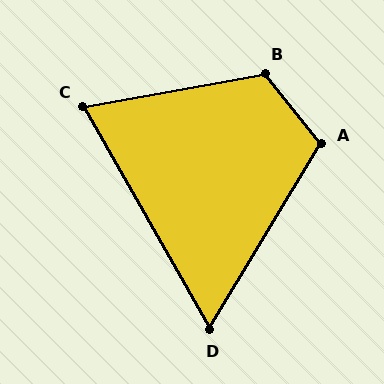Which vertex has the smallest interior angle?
D, at approximately 61 degrees.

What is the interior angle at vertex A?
Approximately 109 degrees (obtuse).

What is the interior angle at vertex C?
Approximately 71 degrees (acute).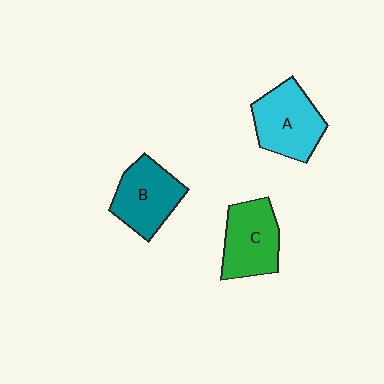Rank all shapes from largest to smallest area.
From largest to smallest: A (cyan), C (green), B (teal).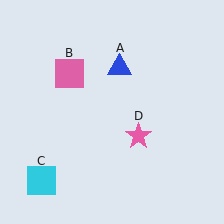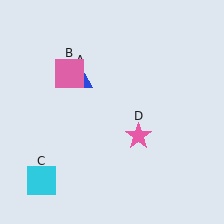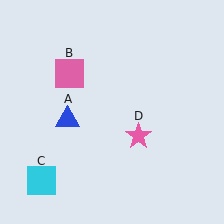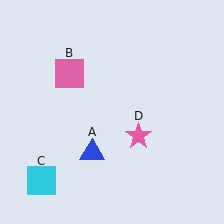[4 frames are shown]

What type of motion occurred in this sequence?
The blue triangle (object A) rotated counterclockwise around the center of the scene.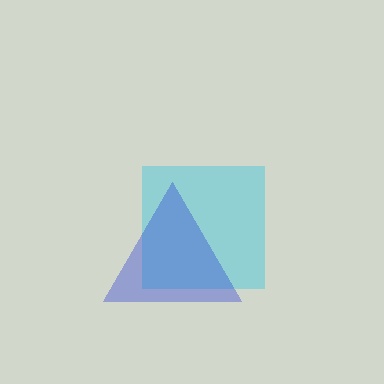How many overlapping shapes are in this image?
There are 2 overlapping shapes in the image.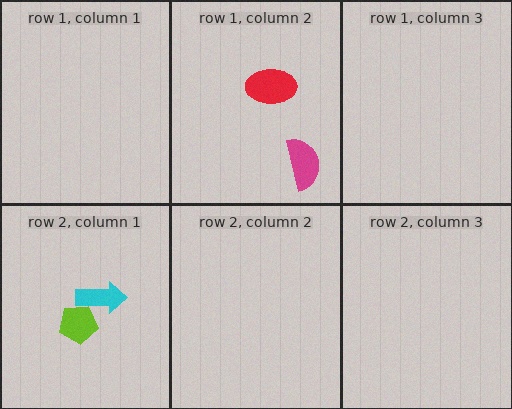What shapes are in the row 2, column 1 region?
The lime pentagon, the cyan arrow.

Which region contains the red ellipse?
The row 1, column 2 region.